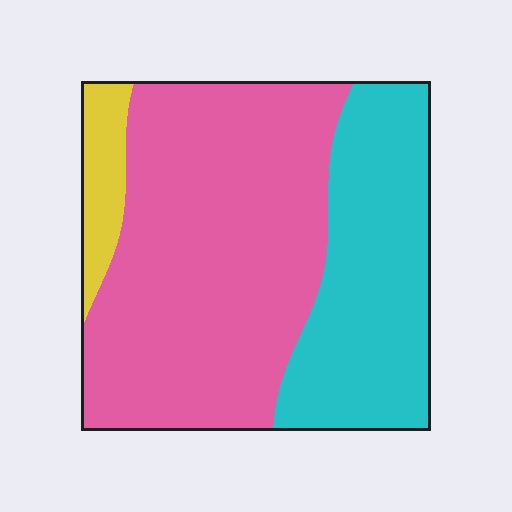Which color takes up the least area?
Yellow, at roughly 5%.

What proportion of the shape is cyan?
Cyan takes up about one third (1/3) of the shape.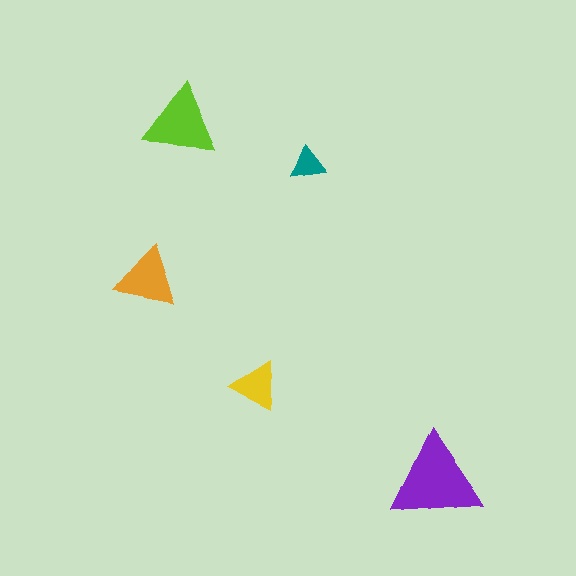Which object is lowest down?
The purple triangle is bottommost.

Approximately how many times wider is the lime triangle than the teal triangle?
About 2 times wider.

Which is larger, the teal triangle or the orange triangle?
The orange one.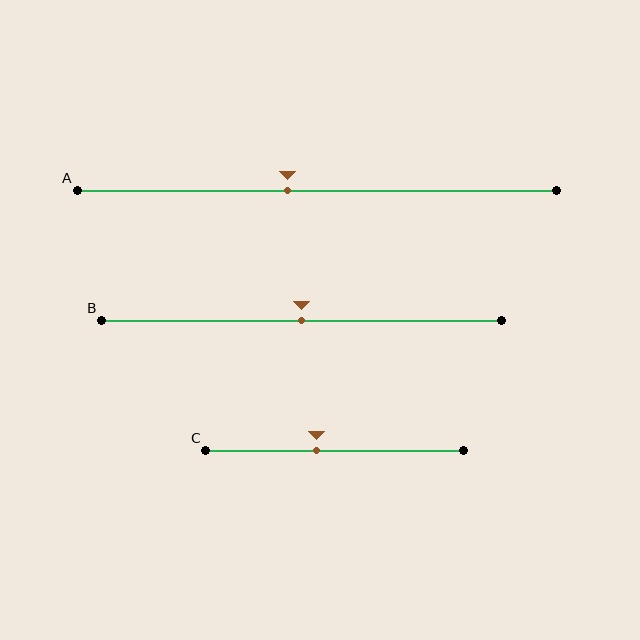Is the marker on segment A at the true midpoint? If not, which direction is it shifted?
No, the marker on segment A is shifted to the left by about 6% of the segment length.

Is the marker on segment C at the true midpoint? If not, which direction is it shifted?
No, the marker on segment C is shifted to the left by about 7% of the segment length.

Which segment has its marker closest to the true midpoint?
Segment B has its marker closest to the true midpoint.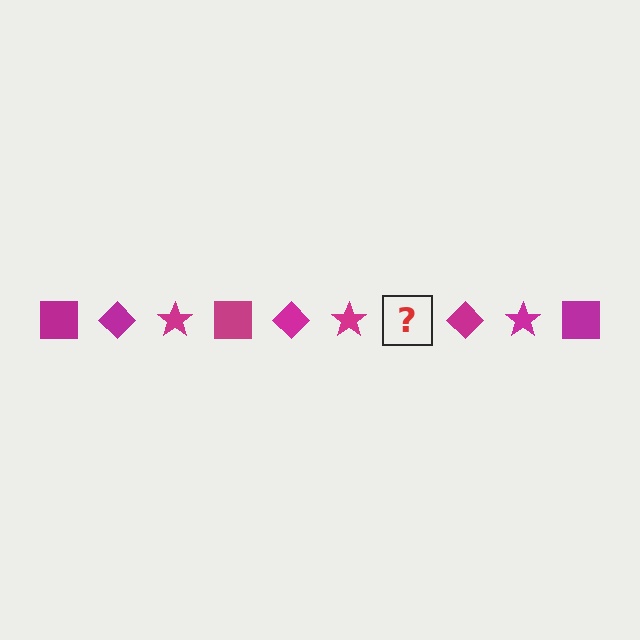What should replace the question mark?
The question mark should be replaced with a magenta square.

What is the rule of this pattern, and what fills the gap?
The rule is that the pattern cycles through square, diamond, star shapes in magenta. The gap should be filled with a magenta square.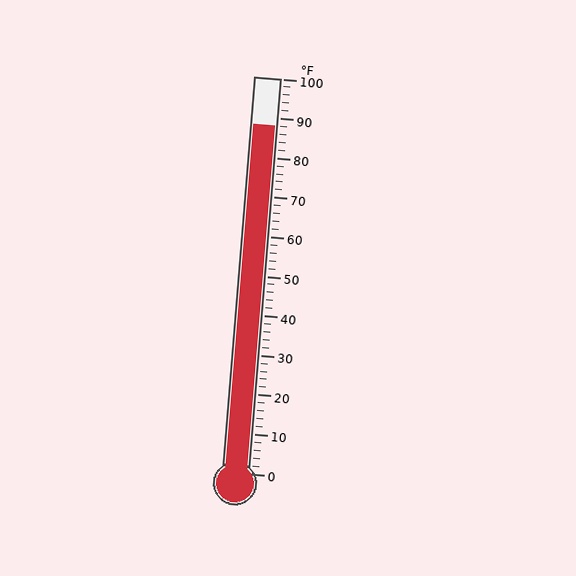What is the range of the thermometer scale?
The thermometer scale ranges from 0°F to 100°F.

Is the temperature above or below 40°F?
The temperature is above 40°F.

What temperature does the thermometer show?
The thermometer shows approximately 88°F.